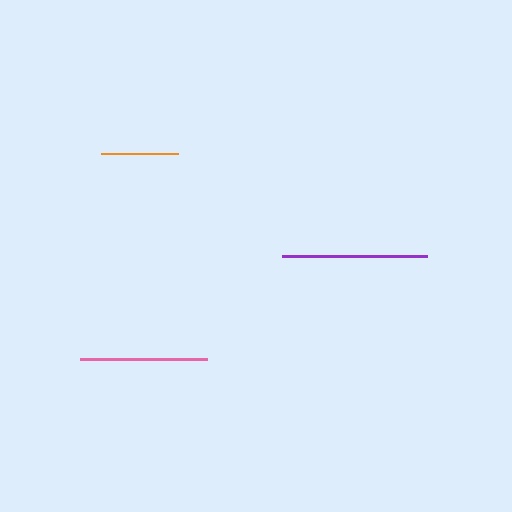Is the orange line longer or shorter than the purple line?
The purple line is longer than the orange line.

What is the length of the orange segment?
The orange segment is approximately 78 pixels long.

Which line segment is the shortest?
The orange line is the shortest at approximately 78 pixels.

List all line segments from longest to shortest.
From longest to shortest: purple, pink, orange.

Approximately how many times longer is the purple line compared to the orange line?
The purple line is approximately 1.9 times the length of the orange line.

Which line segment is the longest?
The purple line is the longest at approximately 145 pixels.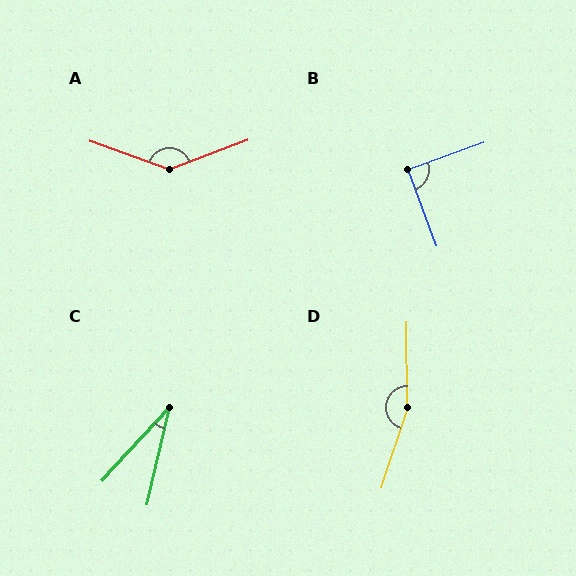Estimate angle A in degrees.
Approximately 139 degrees.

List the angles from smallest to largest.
C (30°), B (90°), A (139°), D (161°).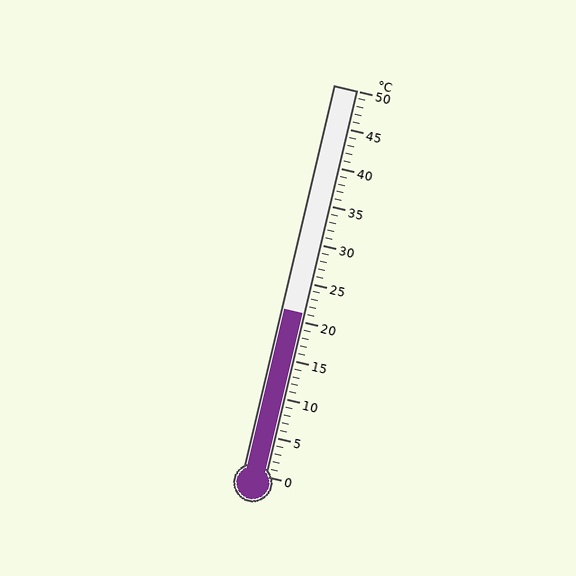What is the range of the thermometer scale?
The thermometer scale ranges from 0°C to 50°C.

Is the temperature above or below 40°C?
The temperature is below 40°C.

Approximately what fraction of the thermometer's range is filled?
The thermometer is filled to approximately 40% of its range.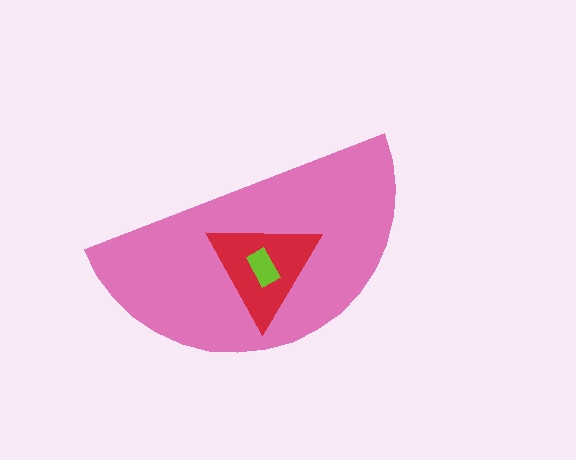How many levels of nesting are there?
3.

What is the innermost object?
The lime rectangle.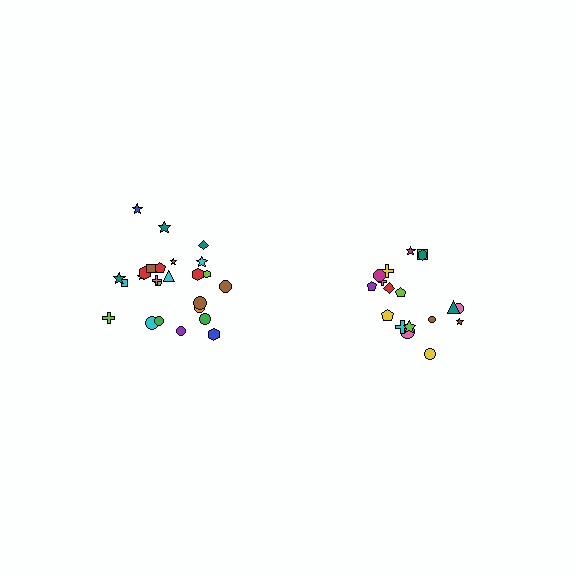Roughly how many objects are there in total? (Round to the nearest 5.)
Roughly 45 objects in total.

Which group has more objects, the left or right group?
The left group.